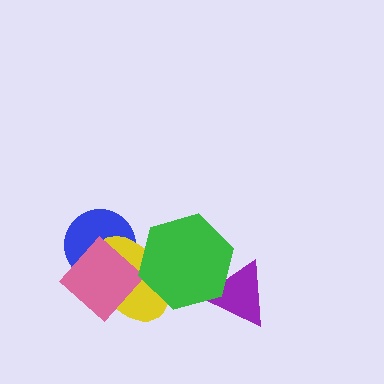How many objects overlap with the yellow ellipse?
3 objects overlap with the yellow ellipse.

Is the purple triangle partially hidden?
Yes, it is partially covered by another shape.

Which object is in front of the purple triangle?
The green hexagon is in front of the purple triangle.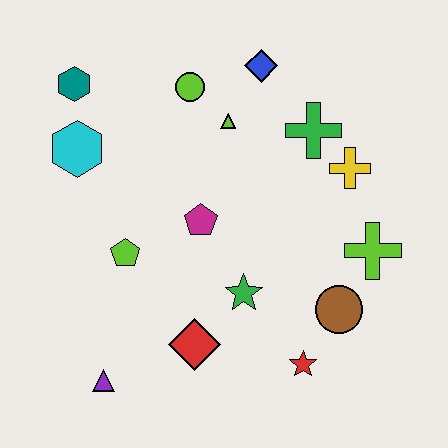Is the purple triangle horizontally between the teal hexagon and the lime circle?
Yes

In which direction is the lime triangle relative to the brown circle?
The lime triangle is above the brown circle.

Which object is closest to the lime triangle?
The lime circle is closest to the lime triangle.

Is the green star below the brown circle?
No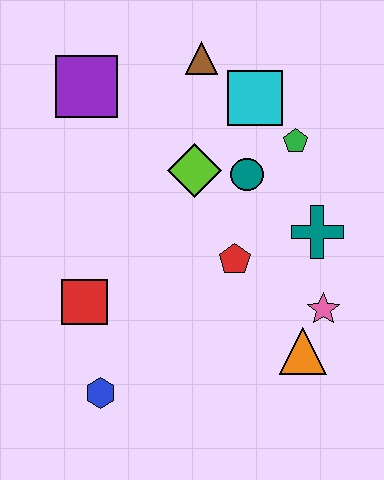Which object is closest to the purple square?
The brown triangle is closest to the purple square.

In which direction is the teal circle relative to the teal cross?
The teal circle is to the left of the teal cross.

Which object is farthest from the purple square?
The orange triangle is farthest from the purple square.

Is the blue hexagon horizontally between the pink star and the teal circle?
No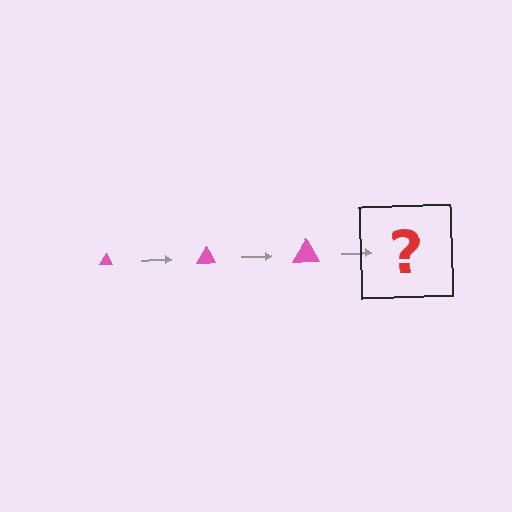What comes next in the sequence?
The next element should be a pink triangle, larger than the previous one.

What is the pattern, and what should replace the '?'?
The pattern is that the triangle gets progressively larger each step. The '?' should be a pink triangle, larger than the previous one.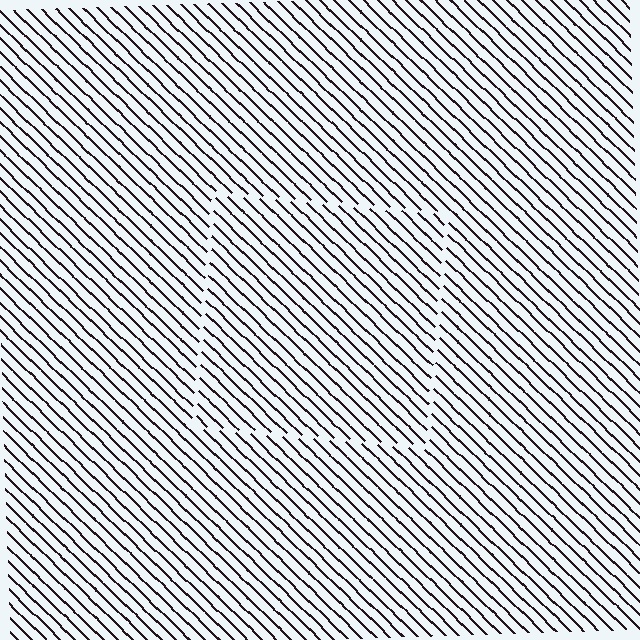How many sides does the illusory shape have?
4 sides — the line-ends trace a square.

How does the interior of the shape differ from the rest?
The interior of the shape contains the same grating, shifted by half a period — the contour is defined by the phase discontinuity where line-ends from the inner and outer gratings abut.